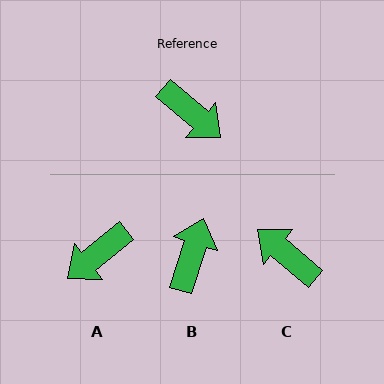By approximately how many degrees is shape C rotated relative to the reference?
Approximately 180 degrees clockwise.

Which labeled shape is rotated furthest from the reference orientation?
C, about 180 degrees away.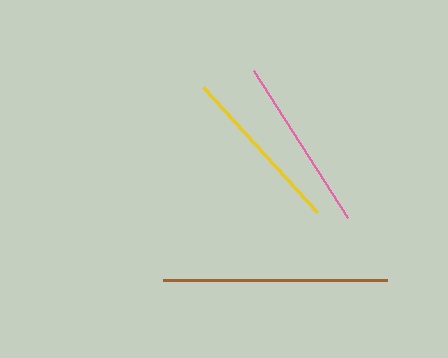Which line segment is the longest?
The brown line is the longest at approximately 224 pixels.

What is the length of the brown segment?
The brown segment is approximately 224 pixels long.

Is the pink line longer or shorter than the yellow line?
The pink line is longer than the yellow line.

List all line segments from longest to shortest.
From longest to shortest: brown, pink, yellow.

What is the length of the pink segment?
The pink segment is approximately 175 pixels long.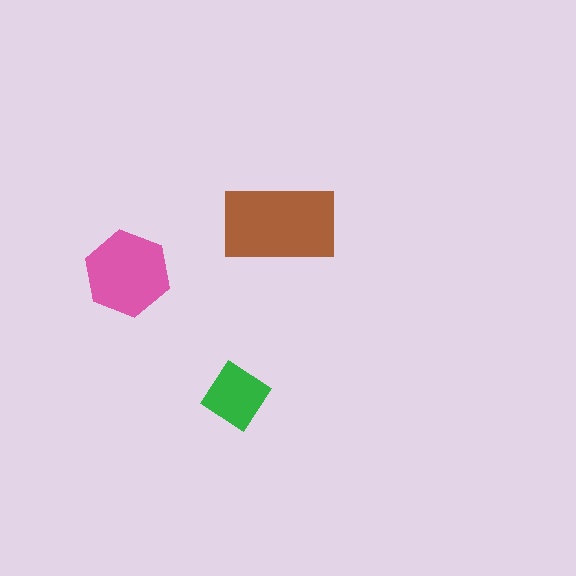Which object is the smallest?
The green diamond.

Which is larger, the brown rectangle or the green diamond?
The brown rectangle.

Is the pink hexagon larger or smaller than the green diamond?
Larger.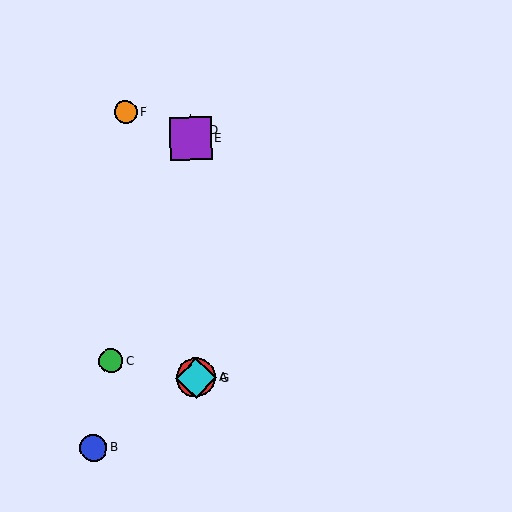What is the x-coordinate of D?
Object D is at x≈190.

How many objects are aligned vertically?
4 objects (A, D, E, G) are aligned vertically.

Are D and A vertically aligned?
Yes, both are at x≈190.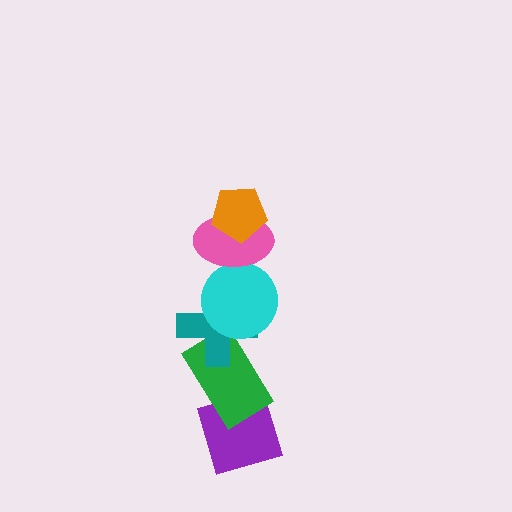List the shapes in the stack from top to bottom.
From top to bottom: the orange pentagon, the pink ellipse, the cyan circle, the teal cross, the green rectangle, the purple diamond.